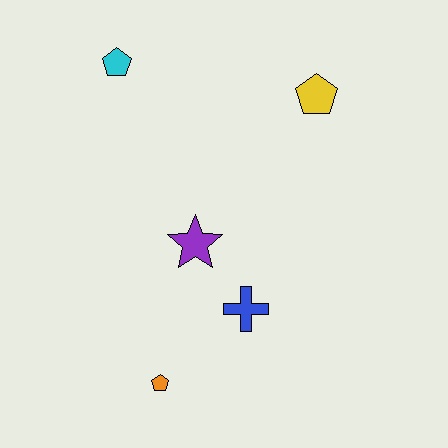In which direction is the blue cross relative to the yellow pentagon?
The blue cross is below the yellow pentagon.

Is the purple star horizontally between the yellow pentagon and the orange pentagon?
Yes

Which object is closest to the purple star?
The blue cross is closest to the purple star.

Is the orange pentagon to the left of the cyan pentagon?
No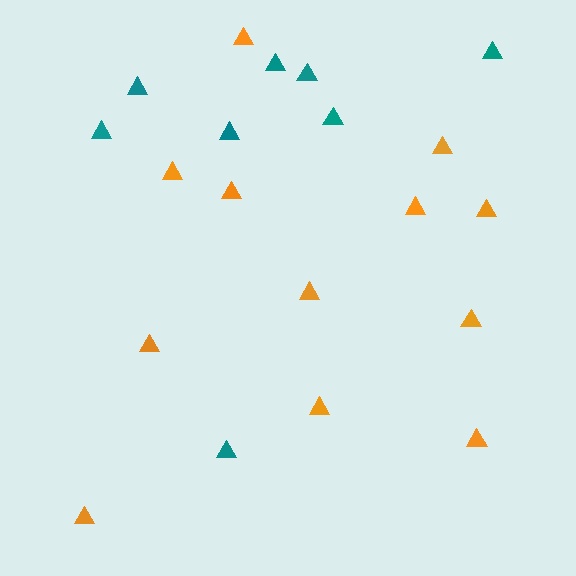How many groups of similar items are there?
There are 2 groups: one group of orange triangles (12) and one group of teal triangles (8).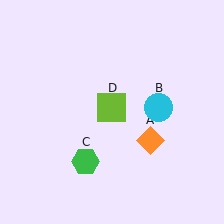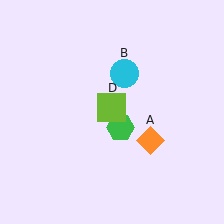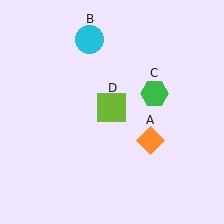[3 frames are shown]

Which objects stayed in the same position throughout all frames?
Orange diamond (object A) and lime square (object D) remained stationary.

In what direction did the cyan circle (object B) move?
The cyan circle (object B) moved up and to the left.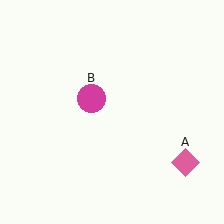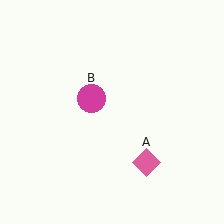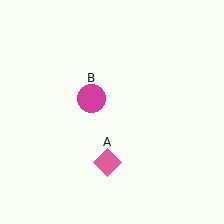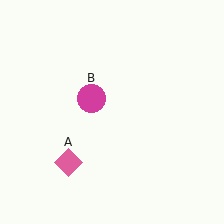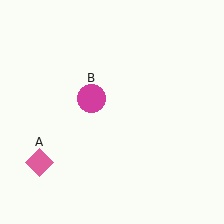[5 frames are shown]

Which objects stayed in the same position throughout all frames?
Magenta circle (object B) remained stationary.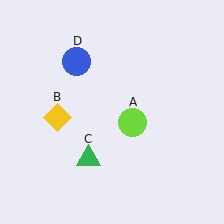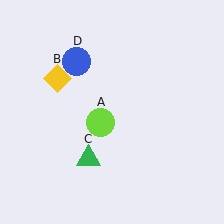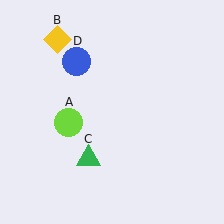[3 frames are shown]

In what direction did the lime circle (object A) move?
The lime circle (object A) moved left.